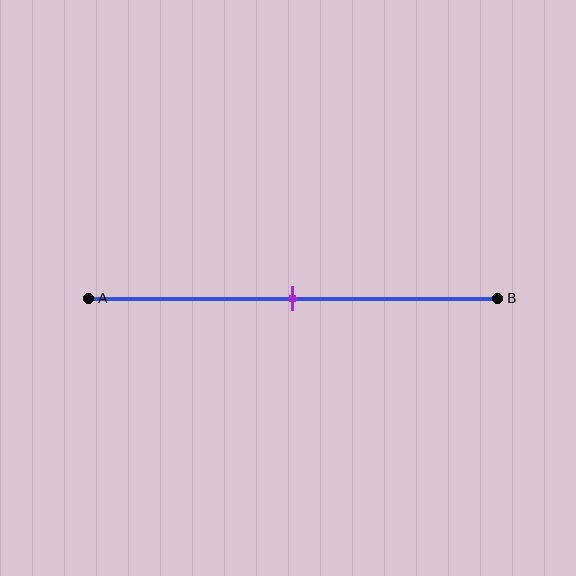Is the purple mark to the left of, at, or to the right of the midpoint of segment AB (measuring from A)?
The purple mark is approximately at the midpoint of segment AB.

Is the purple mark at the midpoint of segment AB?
Yes, the mark is approximately at the midpoint.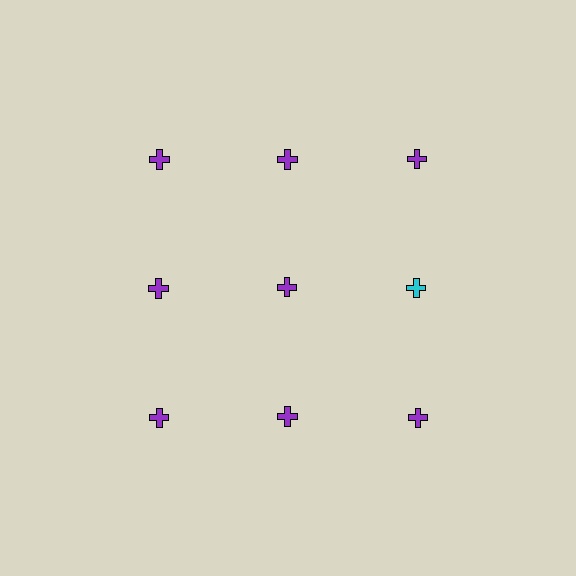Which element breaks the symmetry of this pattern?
The cyan cross in the second row, center column breaks the symmetry. All other shapes are purple crosses.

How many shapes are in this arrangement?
There are 9 shapes arranged in a grid pattern.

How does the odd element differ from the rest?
It has a different color: cyan instead of purple.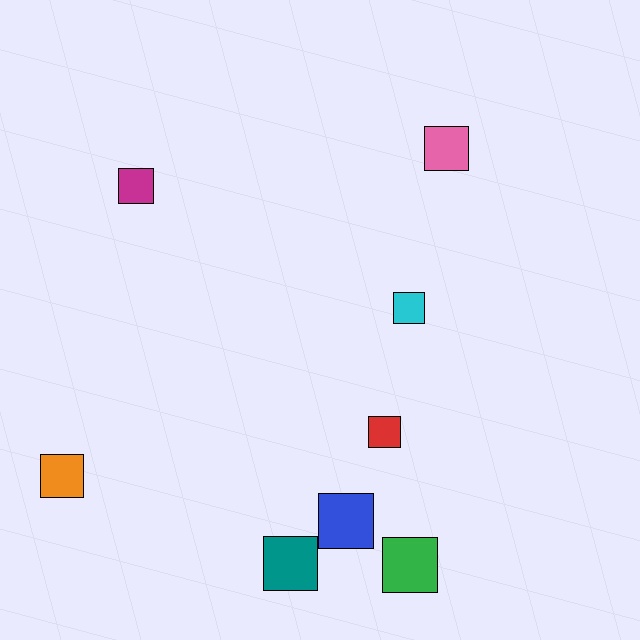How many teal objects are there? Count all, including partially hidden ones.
There is 1 teal object.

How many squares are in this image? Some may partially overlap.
There are 8 squares.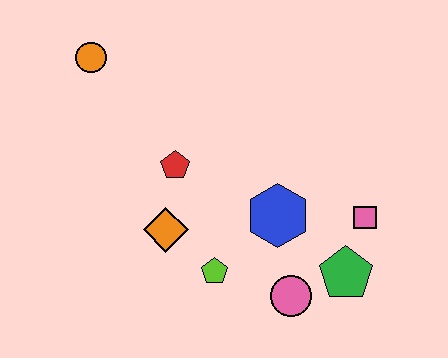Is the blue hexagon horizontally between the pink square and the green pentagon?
No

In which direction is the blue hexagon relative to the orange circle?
The blue hexagon is to the right of the orange circle.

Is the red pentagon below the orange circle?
Yes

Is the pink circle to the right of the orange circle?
Yes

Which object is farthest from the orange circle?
The green pentagon is farthest from the orange circle.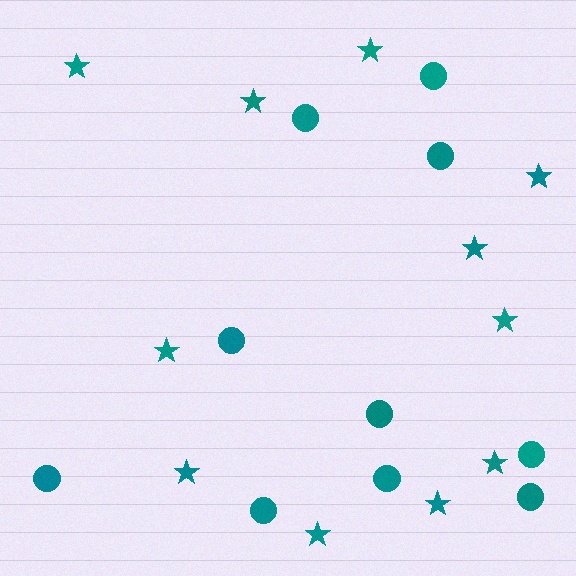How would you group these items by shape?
There are 2 groups: one group of circles (10) and one group of stars (11).